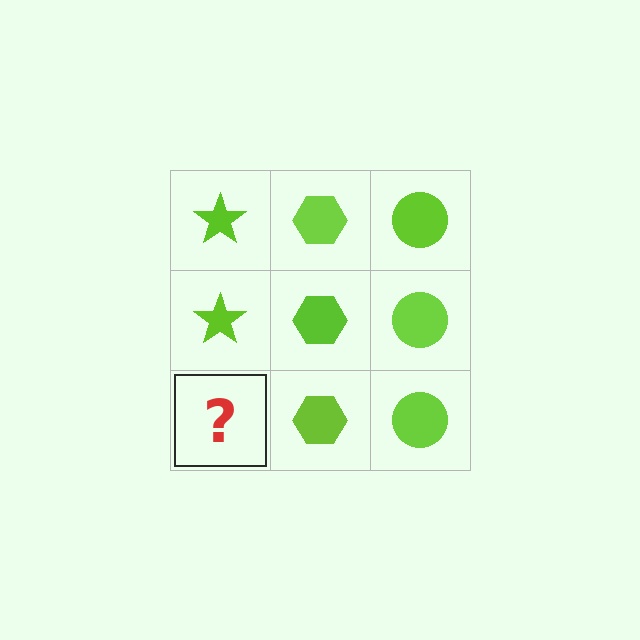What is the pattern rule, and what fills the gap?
The rule is that each column has a consistent shape. The gap should be filled with a lime star.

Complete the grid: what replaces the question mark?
The question mark should be replaced with a lime star.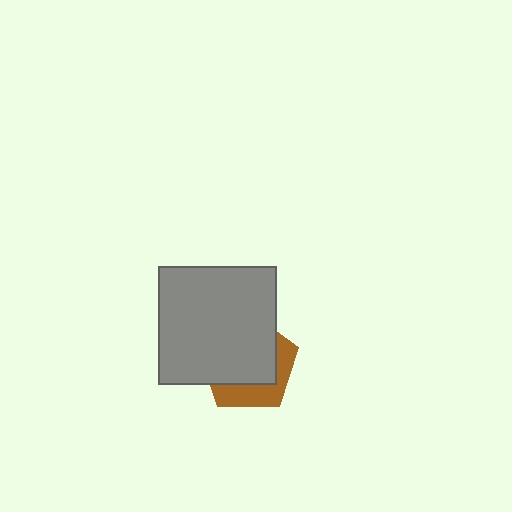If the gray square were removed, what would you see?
You would see the complete brown pentagon.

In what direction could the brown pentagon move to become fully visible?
The brown pentagon could move toward the lower-right. That would shift it out from behind the gray square entirely.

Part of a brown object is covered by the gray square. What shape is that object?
It is a pentagon.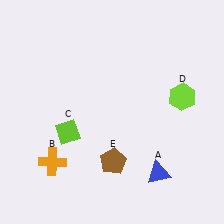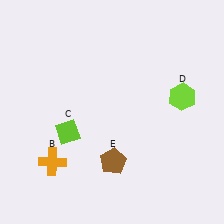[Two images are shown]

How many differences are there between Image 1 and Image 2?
There is 1 difference between the two images.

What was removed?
The blue triangle (A) was removed in Image 2.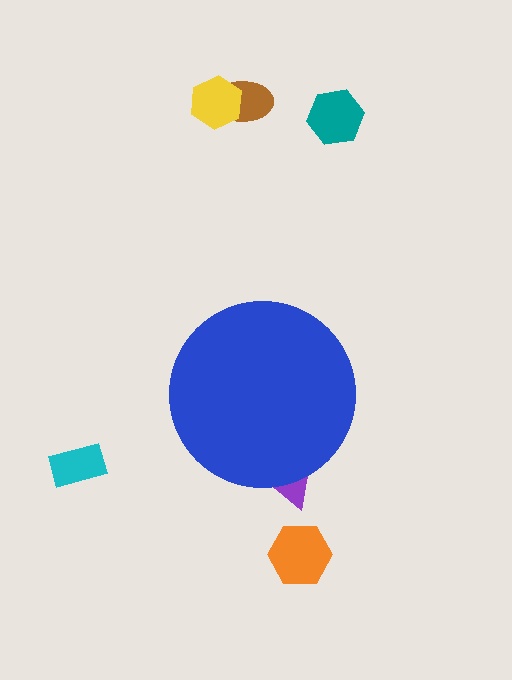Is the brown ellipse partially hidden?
No, the brown ellipse is fully visible.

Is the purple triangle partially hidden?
Yes, the purple triangle is partially hidden behind the blue circle.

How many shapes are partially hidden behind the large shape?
1 shape is partially hidden.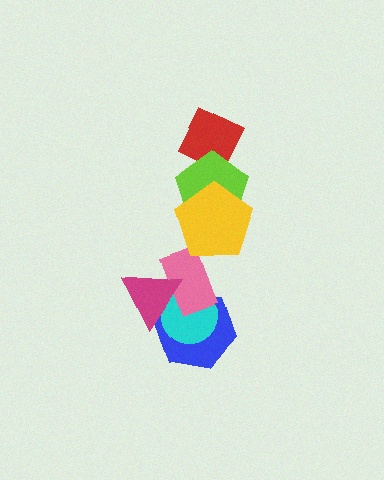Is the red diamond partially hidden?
Yes, it is partially covered by another shape.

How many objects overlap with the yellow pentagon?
2 objects overlap with the yellow pentagon.